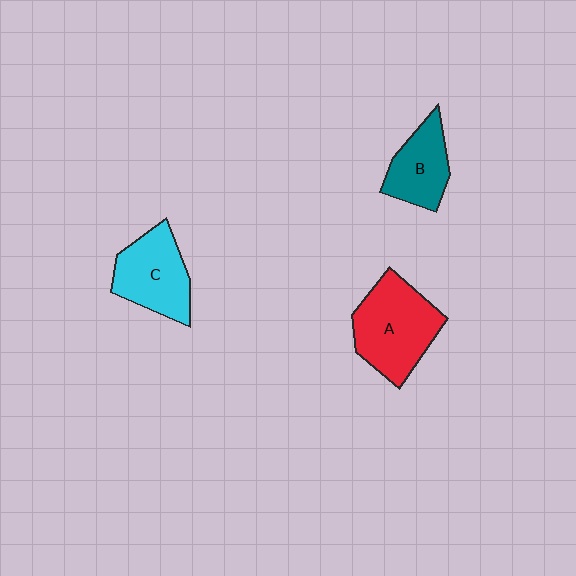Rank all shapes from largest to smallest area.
From largest to smallest: A (red), C (cyan), B (teal).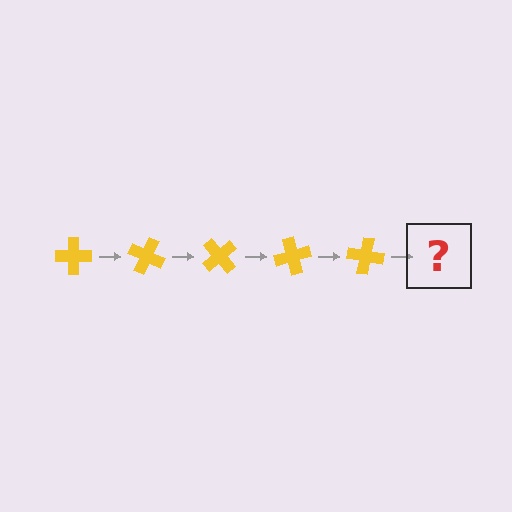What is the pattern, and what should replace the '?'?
The pattern is that the cross rotates 25 degrees each step. The '?' should be a yellow cross rotated 125 degrees.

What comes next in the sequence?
The next element should be a yellow cross rotated 125 degrees.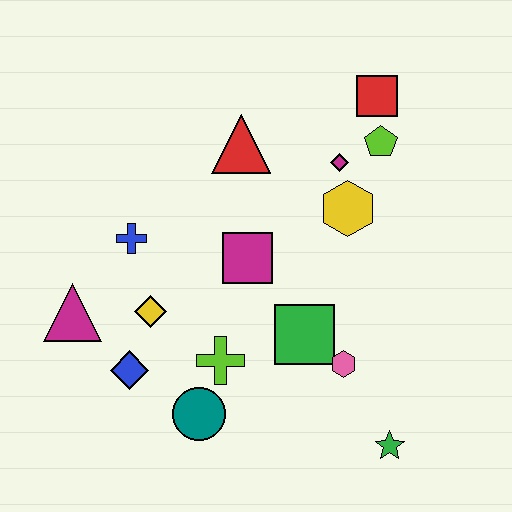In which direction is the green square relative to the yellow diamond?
The green square is to the right of the yellow diamond.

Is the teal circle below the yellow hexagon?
Yes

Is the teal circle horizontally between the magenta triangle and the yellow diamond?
No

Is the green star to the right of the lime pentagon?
Yes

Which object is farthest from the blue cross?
The green star is farthest from the blue cross.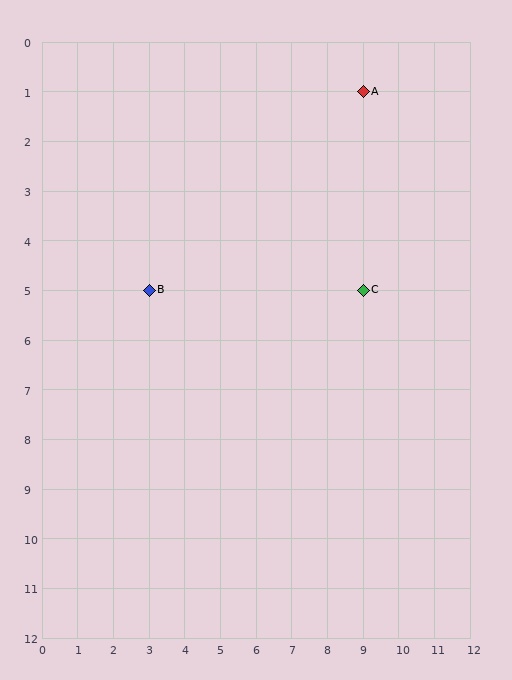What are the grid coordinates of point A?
Point A is at grid coordinates (9, 1).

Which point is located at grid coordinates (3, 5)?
Point B is at (3, 5).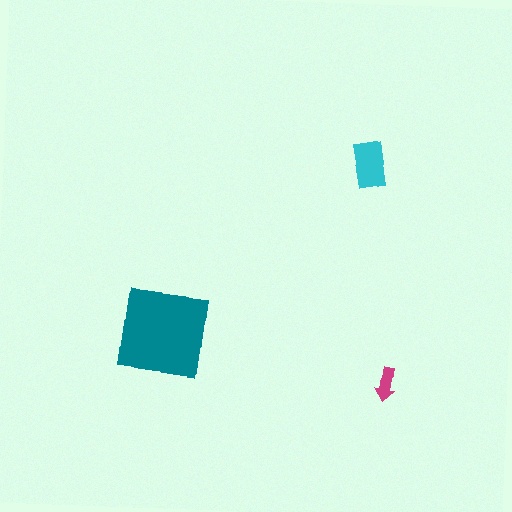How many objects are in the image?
There are 3 objects in the image.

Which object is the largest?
The teal square.